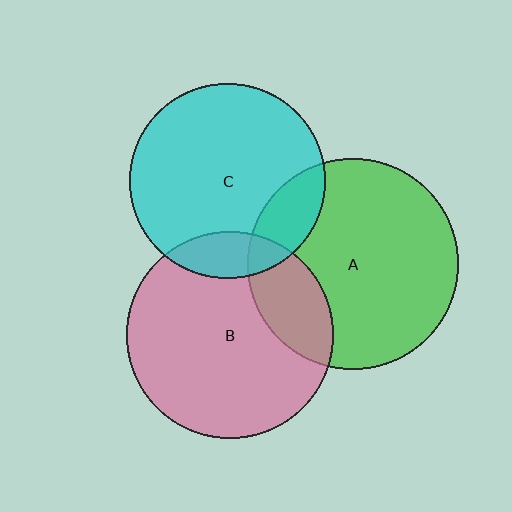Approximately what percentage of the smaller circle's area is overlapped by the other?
Approximately 15%.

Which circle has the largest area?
Circle A (green).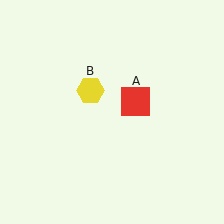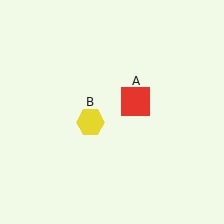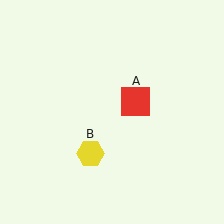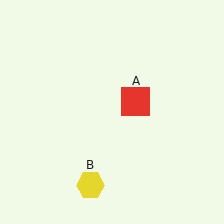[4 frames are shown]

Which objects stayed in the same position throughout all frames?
Red square (object A) remained stationary.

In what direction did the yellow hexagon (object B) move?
The yellow hexagon (object B) moved down.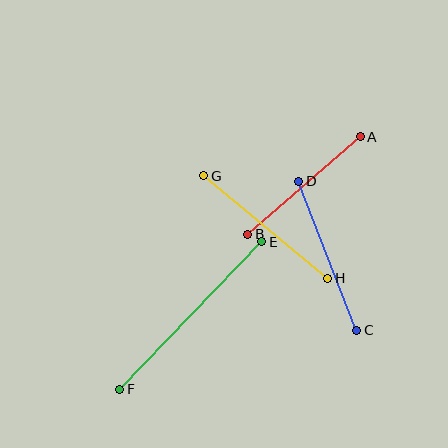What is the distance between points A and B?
The distance is approximately 149 pixels.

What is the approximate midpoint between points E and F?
The midpoint is at approximately (191, 316) pixels.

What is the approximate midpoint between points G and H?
The midpoint is at approximately (266, 227) pixels.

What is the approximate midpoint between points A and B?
The midpoint is at approximately (304, 185) pixels.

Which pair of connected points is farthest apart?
Points E and F are farthest apart.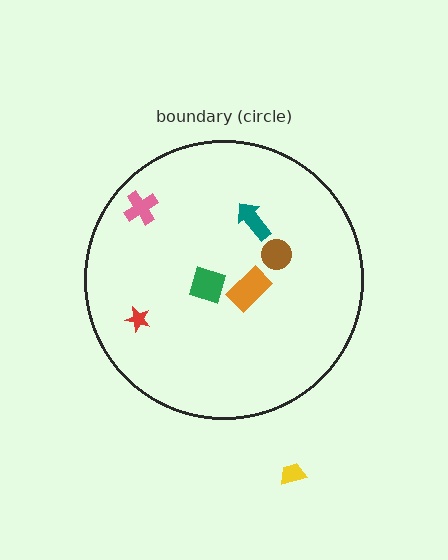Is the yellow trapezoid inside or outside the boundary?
Outside.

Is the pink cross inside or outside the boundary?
Inside.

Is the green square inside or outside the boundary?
Inside.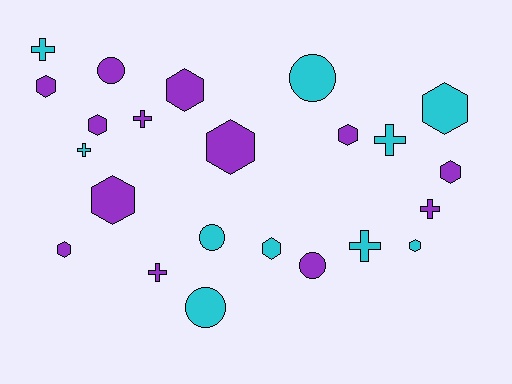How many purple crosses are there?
There are 3 purple crosses.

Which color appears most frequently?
Purple, with 13 objects.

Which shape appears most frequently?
Hexagon, with 11 objects.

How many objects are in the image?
There are 23 objects.